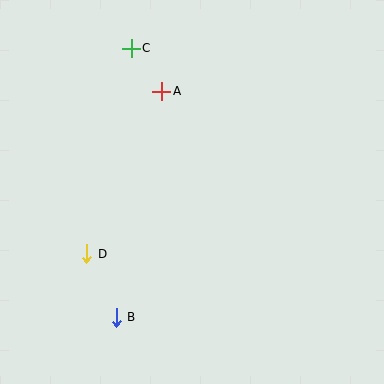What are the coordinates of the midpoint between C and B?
The midpoint between C and B is at (124, 183).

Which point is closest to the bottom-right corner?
Point B is closest to the bottom-right corner.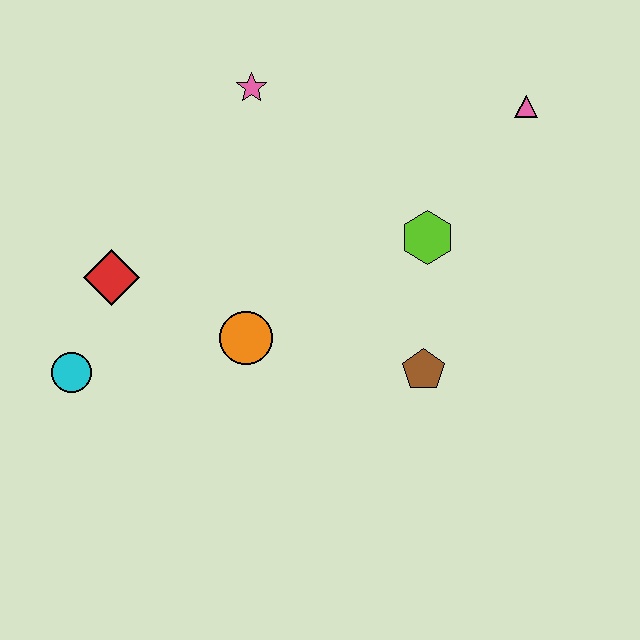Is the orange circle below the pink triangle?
Yes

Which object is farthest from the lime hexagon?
The cyan circle is farthest from the lime hexagon.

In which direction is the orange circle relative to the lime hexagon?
The orange circle is to the left of the lime hexagon.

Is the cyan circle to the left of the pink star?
Yes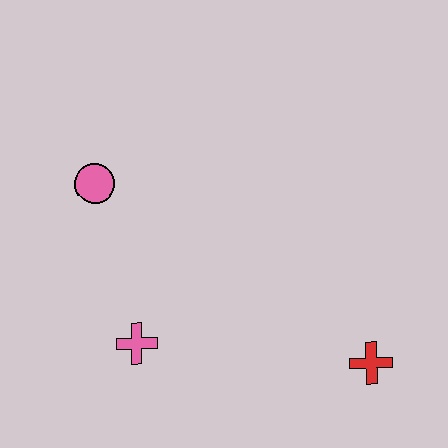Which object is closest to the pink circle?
The pink cross is closest to the pink circle.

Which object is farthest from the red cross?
The pink circle is farthest from the red cross.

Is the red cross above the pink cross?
No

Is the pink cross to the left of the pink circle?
No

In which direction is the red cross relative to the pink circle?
The red cross is to the right of the pink circle.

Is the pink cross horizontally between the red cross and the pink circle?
Yes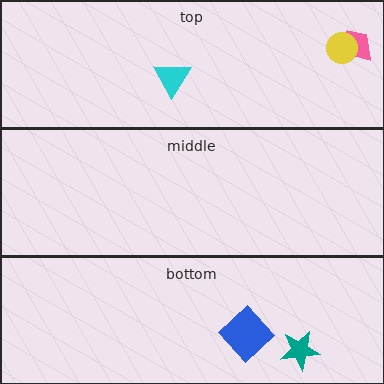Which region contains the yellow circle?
The top region.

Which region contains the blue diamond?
The bottom region.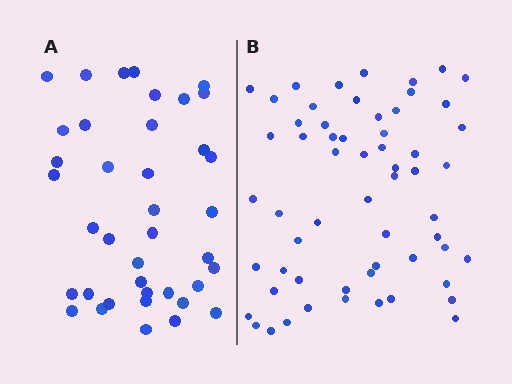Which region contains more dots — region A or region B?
Region B (the right region) has more dots.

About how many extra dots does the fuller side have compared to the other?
Region B has approximately 20 more dots than region A.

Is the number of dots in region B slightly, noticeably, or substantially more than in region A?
Region B has substantially more. The ratio is roughly 1.5 to 1.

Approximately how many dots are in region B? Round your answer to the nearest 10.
About 60 dots. (The exact count is 59, which rounds to 60.)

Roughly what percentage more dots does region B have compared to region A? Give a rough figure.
About 50% more.